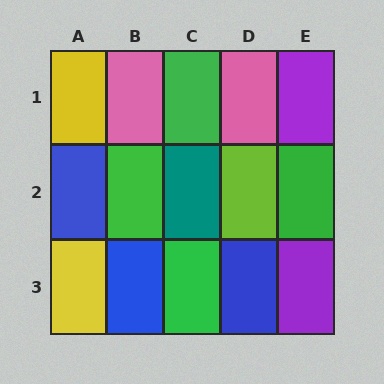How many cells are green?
4 cells are green.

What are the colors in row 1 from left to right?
Yellow, pink, green, pink, purple.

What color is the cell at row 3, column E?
Purple.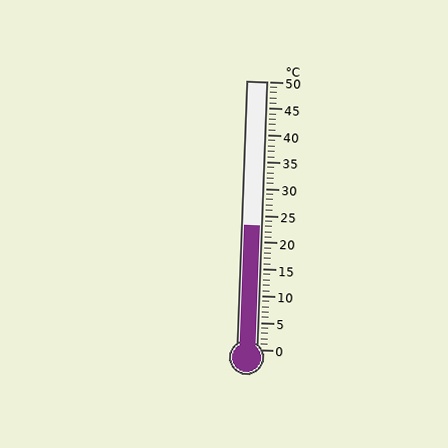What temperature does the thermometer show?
The thermometer shows approximately 23°C.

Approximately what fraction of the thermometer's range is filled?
The thermometer is filled to approximately 45% of its range.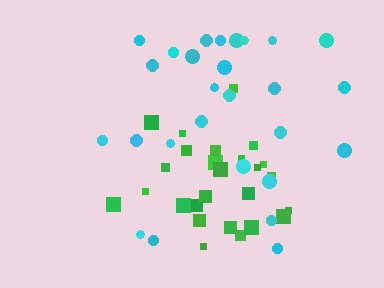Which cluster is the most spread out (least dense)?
Cyan.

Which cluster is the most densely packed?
Green.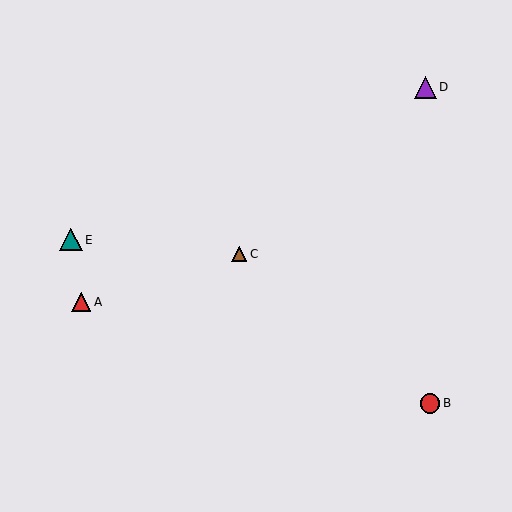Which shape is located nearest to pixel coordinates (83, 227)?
The teal triangle (labeled E) at (71, 240) is nearest to that location.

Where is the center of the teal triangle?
The center of the teal triangle is at (71, 240).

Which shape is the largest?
The teal triangle (labeled E) is the largest.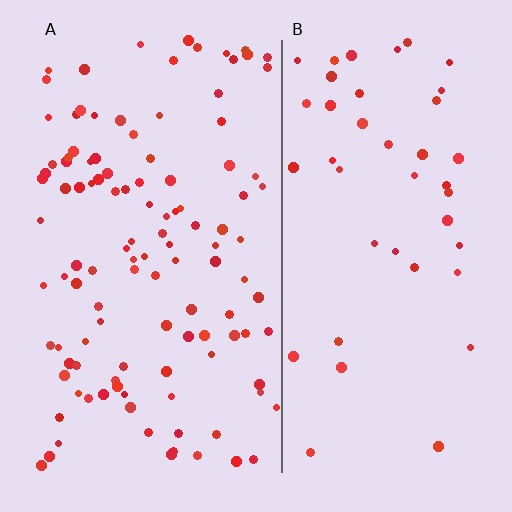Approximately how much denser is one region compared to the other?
Approximately 2.6× — region A over region B.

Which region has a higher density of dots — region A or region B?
A (the left).